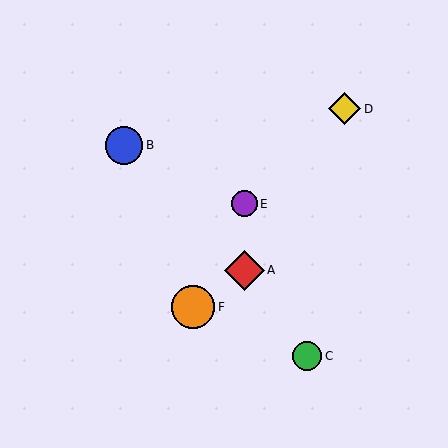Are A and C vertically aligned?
No, A is at x≈244 and C is at x≈307.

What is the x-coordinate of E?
Object E is at x≈244.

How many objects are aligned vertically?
2 objects (A, E) are aligned vertically.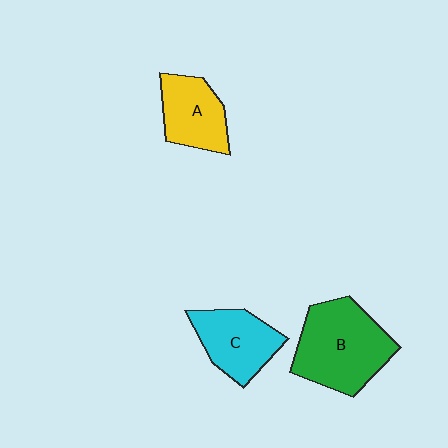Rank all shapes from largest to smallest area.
From largest to smallest: B (green), C (cyan), A (yellow).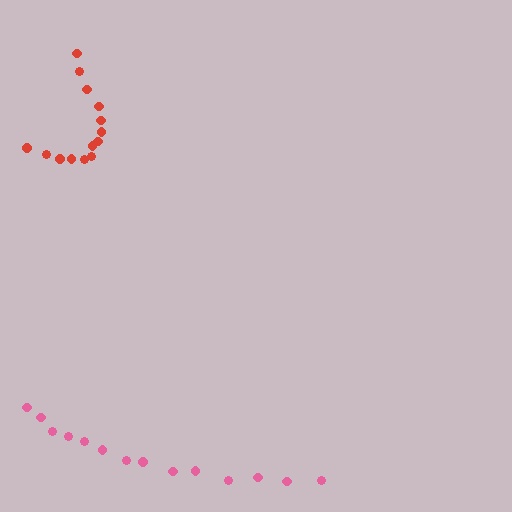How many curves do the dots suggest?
There are 2 distinct paths.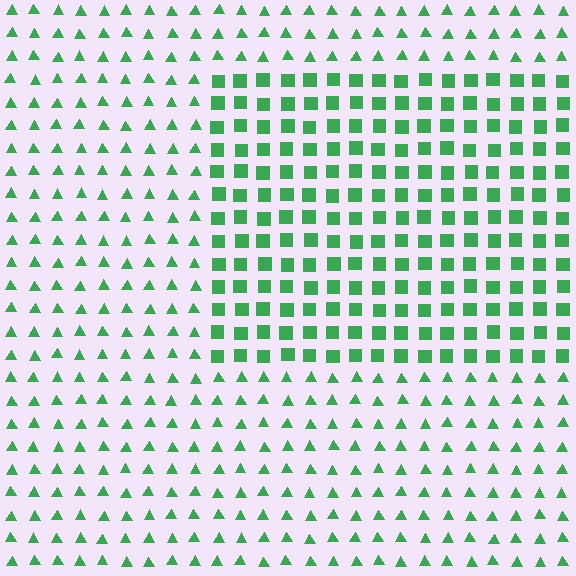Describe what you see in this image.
The image is filled with small green elements arranged in a uniform grid. A rectangle-shaped region contains squares, while the surrounding area contains triangles. The boundary is defined purely by the change in element shape.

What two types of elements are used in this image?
The image uses squares inside the rectangle region and triangles outside it.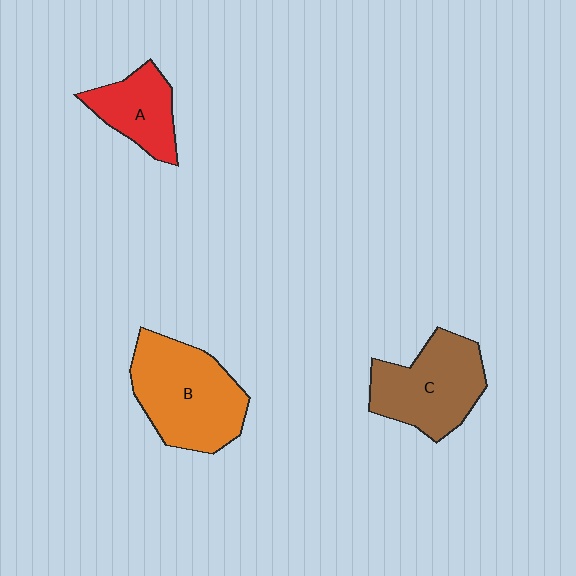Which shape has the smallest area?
Shape A (red).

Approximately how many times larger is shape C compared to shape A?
Approximately 1.5 times.